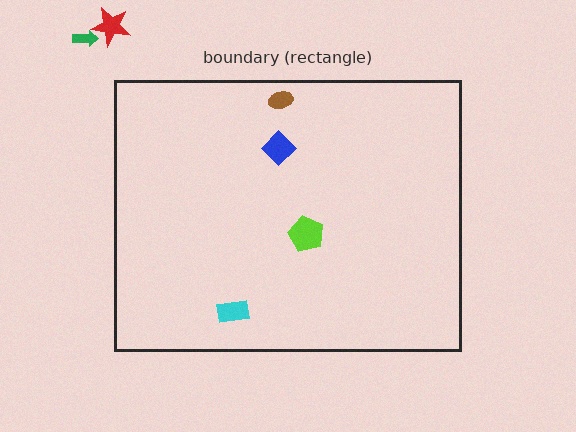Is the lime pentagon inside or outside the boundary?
Inside.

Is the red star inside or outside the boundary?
Outside.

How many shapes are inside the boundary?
4 inside, 2 outside.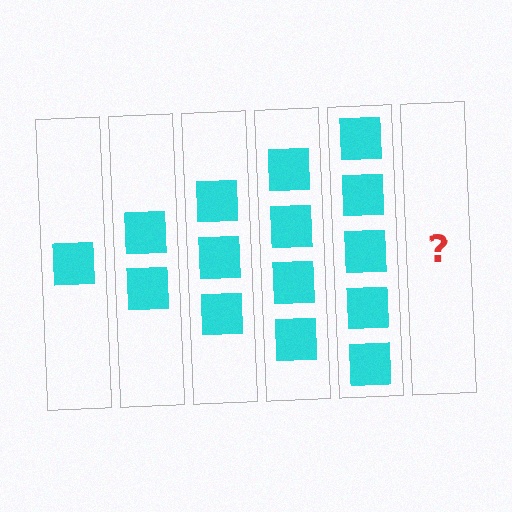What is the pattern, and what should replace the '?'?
The pattern is that each step adds one more square. The '?' should be 6 squares.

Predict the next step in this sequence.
The next step is 6 squares.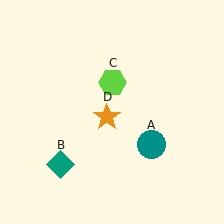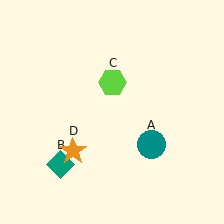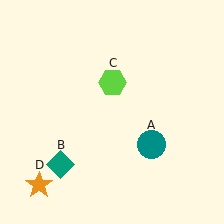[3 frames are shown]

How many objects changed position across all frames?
1 object changed position: orange star (object D).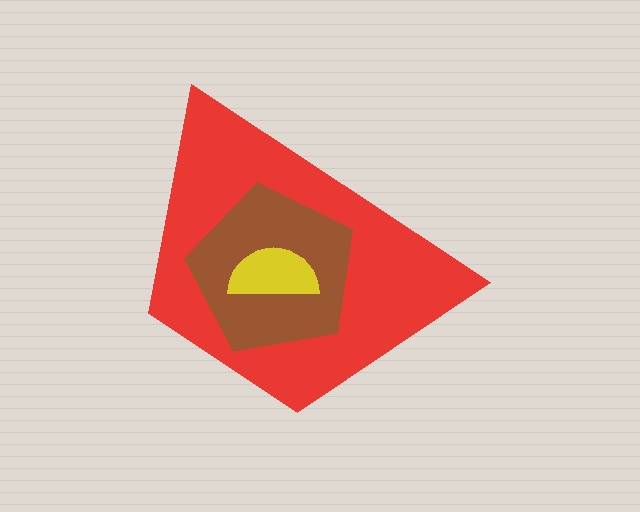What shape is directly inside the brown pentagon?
The yellow semicircle.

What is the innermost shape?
The yellow semicircle.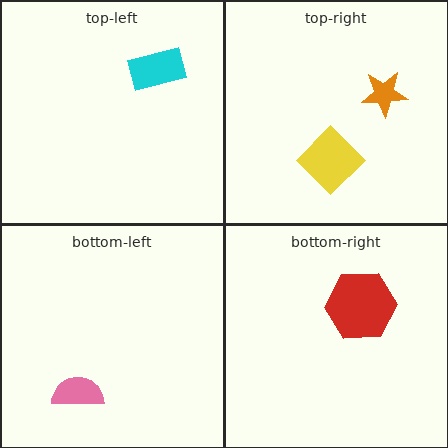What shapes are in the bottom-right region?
The red hexagon.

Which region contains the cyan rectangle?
The top-left region.